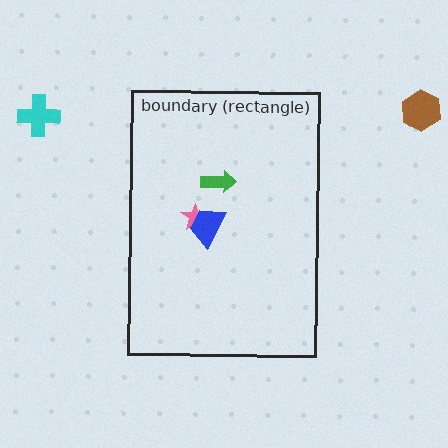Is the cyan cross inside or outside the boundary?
Outside.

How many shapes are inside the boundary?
3 inside, 2 outside.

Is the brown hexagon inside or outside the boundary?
Outside.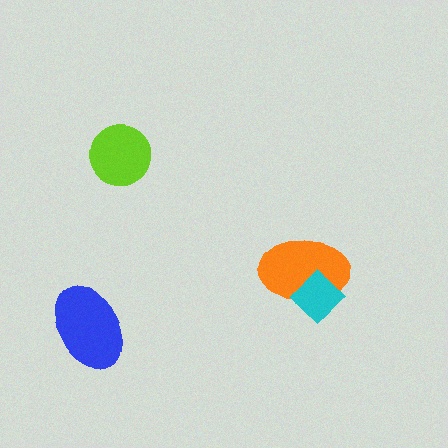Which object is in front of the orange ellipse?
The cyan diamond is in front of the orange ellipse.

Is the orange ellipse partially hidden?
Yes, it is partially covered by another shape.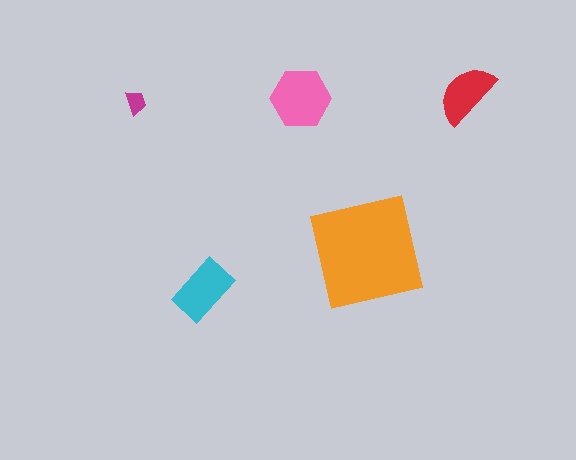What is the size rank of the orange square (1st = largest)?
1st.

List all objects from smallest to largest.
The magenta trapezoid, the red semicircle, the cyan rectangle, the pink hexagon, the orange square.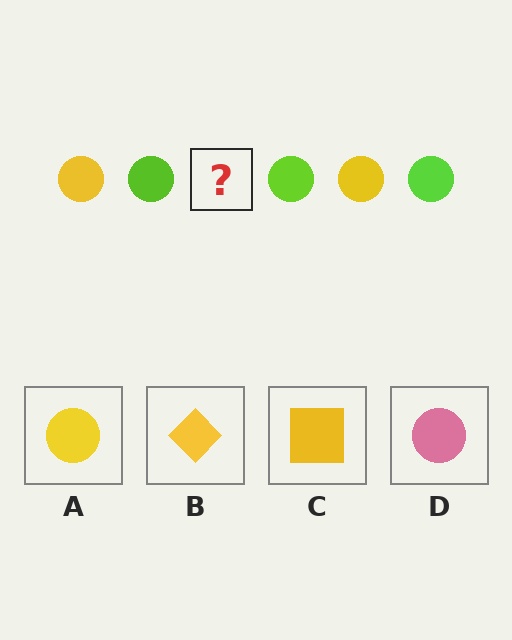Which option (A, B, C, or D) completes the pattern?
A.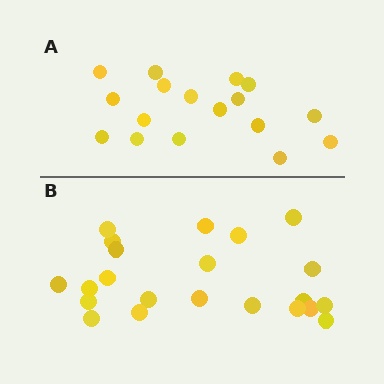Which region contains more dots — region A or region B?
Region B (the bottom region) has more dots.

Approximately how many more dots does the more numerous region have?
Region B has about 5 more dots than region A.